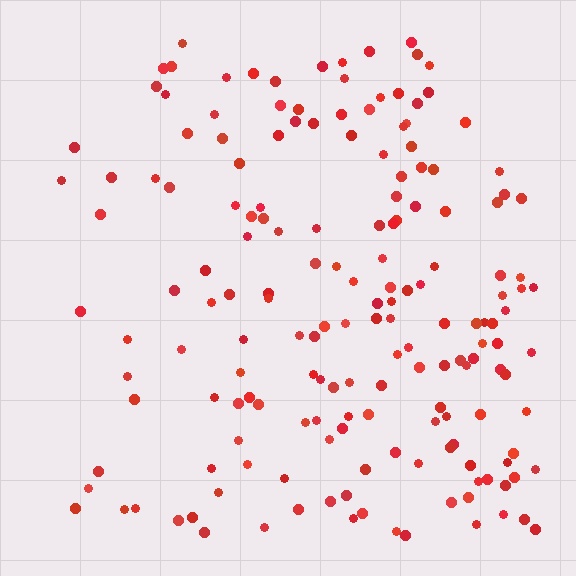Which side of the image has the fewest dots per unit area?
The left.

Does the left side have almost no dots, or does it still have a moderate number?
Still a moderate number, just noticeably fewer than the right.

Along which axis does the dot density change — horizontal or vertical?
Horizontal.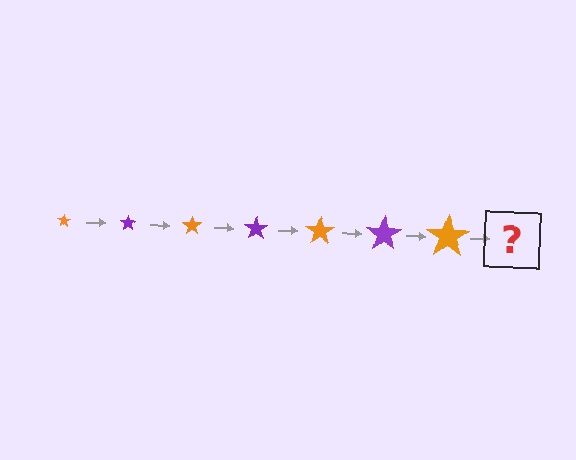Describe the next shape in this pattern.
It should be a purple star, larger than the previous one.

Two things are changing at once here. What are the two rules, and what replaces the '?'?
The two rules are that the star grows larger each step and the color cycles through orange and purple. The '?' should be a purple star, larger than the previous one.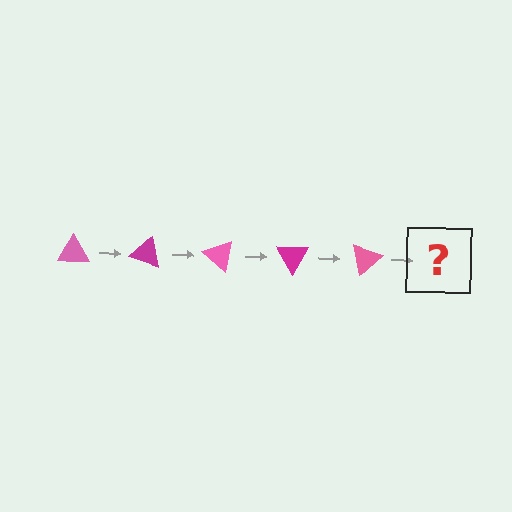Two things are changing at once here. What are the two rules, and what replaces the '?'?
The two rules are that it rotates 20 degrees each step and the color cycles through pink and magenta. The '?' should be a magenta triangle, rotated 100 degrees from the start.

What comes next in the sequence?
The next element should be a magenta triangle, rotated 100 degrees from the start.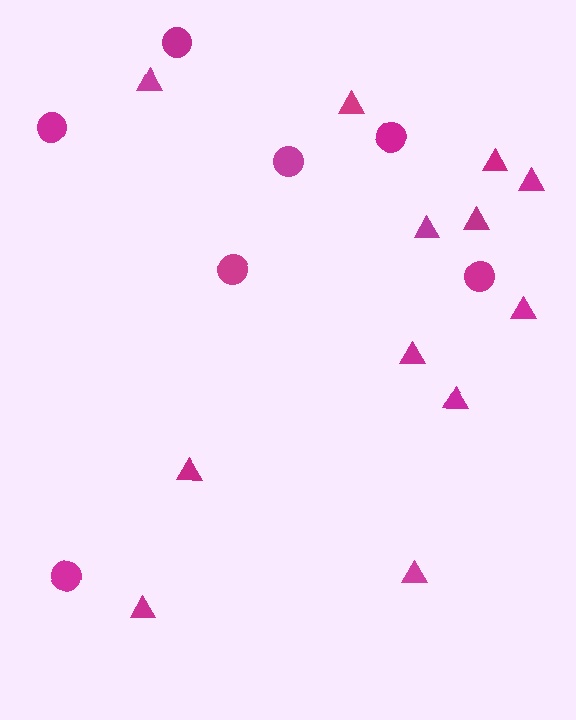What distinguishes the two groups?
There are 2 groups: one group of circles (7) and one group of triangles (12).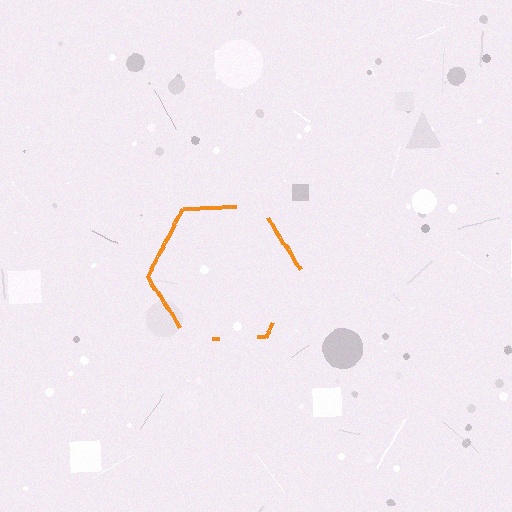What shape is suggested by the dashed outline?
The dashed outline suggests a hexagon.